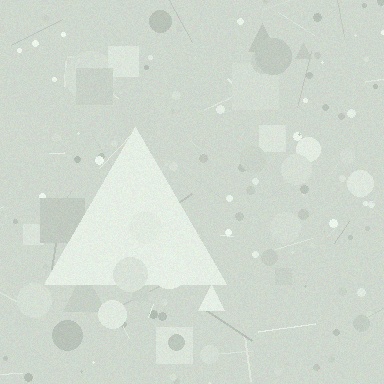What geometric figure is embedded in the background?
A triangle is embedded in the background.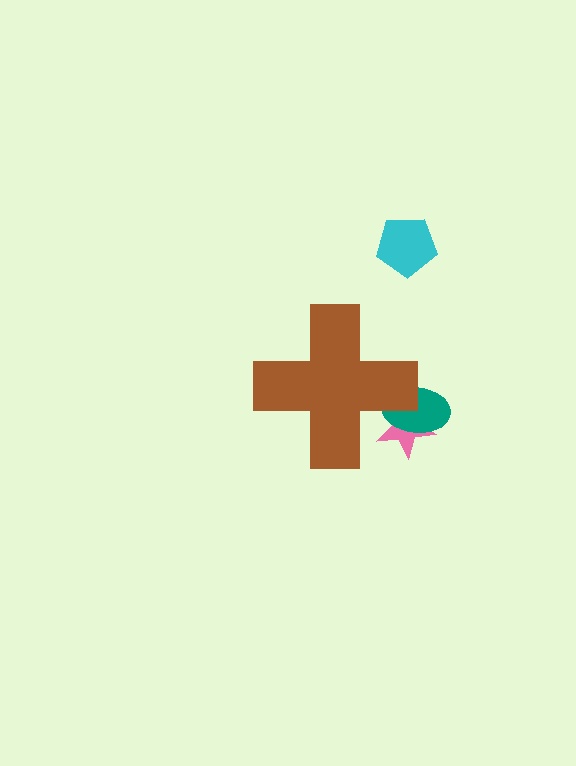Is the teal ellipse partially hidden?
Yes, the teal ellipse is partially hidden behind the brown cross.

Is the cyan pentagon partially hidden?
No, the cyan pentagon is fully visible.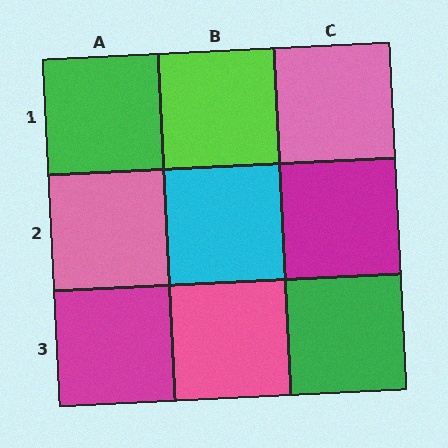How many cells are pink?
3 cells are pink.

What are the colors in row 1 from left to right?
Green, lime, pink.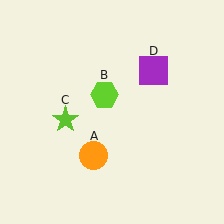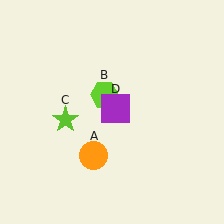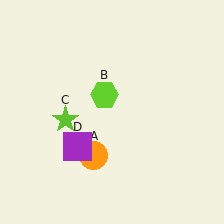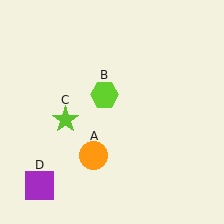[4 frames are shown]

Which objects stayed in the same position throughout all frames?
Orange circle (object A) and lime hexagon (object B) and lime star (object C) remained stationary.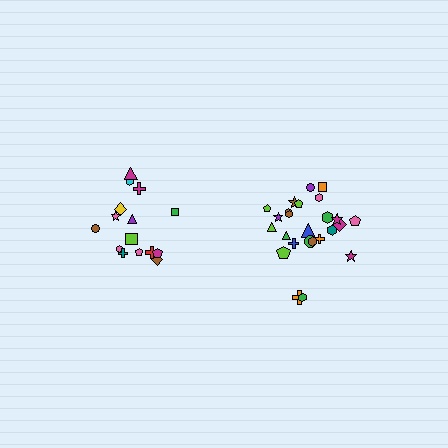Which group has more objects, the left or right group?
The right group.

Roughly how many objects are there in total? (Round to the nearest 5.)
Roughly 40 objects in total.